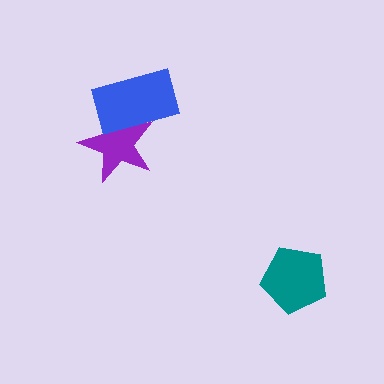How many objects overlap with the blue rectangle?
1 object overlaps with the blue rectangle.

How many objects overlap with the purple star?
1 object overlaps with the purple star.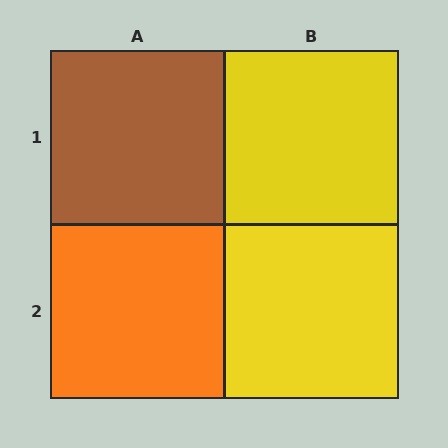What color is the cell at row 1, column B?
Yellow.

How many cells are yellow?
2 cells are yellow.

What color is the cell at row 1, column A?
Brown.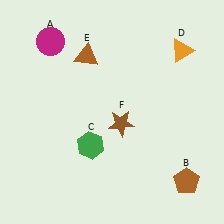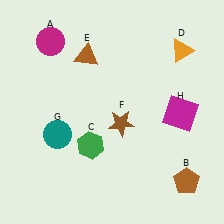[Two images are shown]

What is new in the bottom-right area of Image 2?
A magenta square (H) was added in the bottom-right area of Image 2.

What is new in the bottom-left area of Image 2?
A teal circle (G) was added in the bottom-left area of Image 2.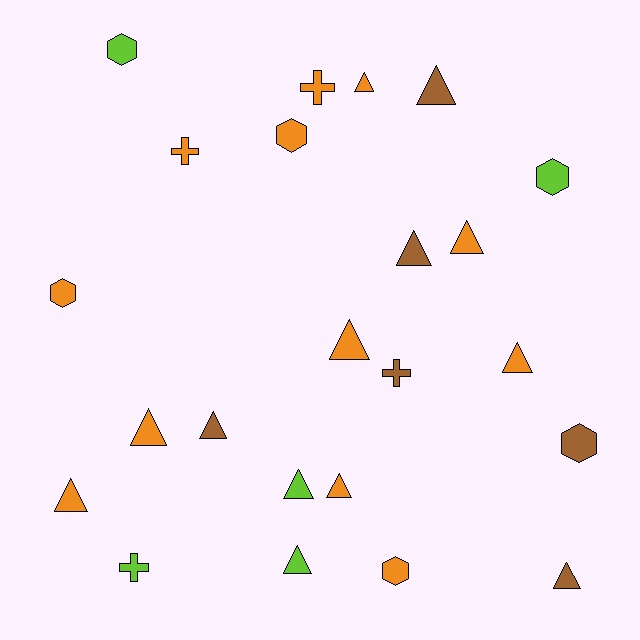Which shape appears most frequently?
Triangle, with 13 objects.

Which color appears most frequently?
Orange, with 12 objects.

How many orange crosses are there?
There are 2 orange crosses.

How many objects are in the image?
There are 23 objects.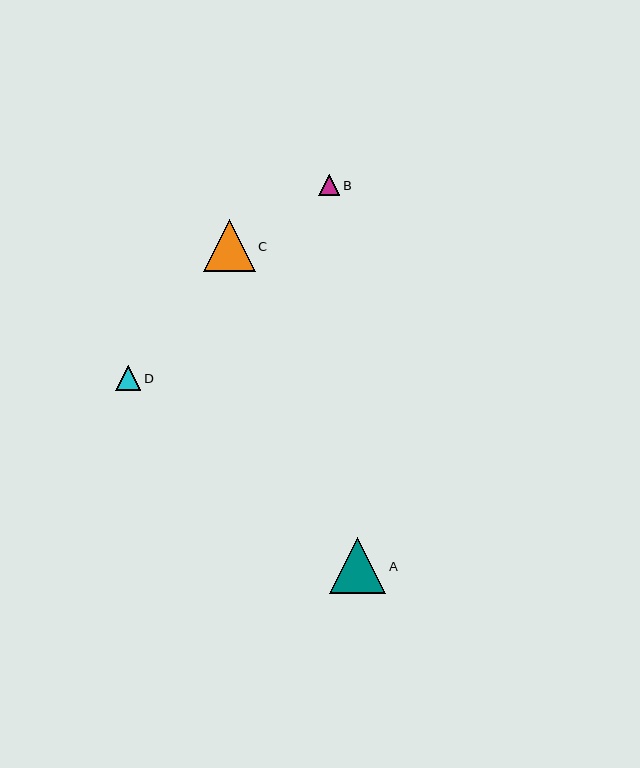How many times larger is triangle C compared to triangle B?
Triangle C is approximately 2.5 times the size of triangle B.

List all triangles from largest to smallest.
From largest to smallest: A, C, D, B.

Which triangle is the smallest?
Triangle B is the smallest with a size of approximately 21 pixels.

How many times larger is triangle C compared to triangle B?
Triangle C is approximately 2.5 times the size of triangle B.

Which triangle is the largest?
Triangle A is the largest with a size of approximately 56 pixels.